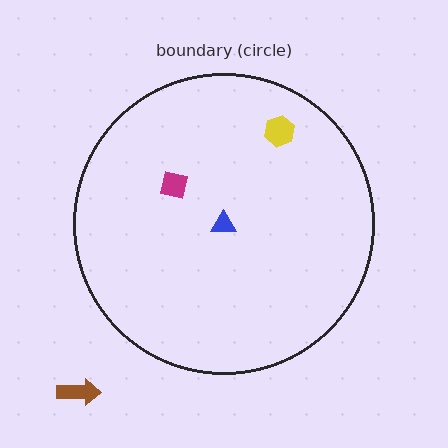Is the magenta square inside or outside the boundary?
Inside.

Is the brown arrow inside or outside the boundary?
Outside.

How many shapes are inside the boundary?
3 inside, 1 outside.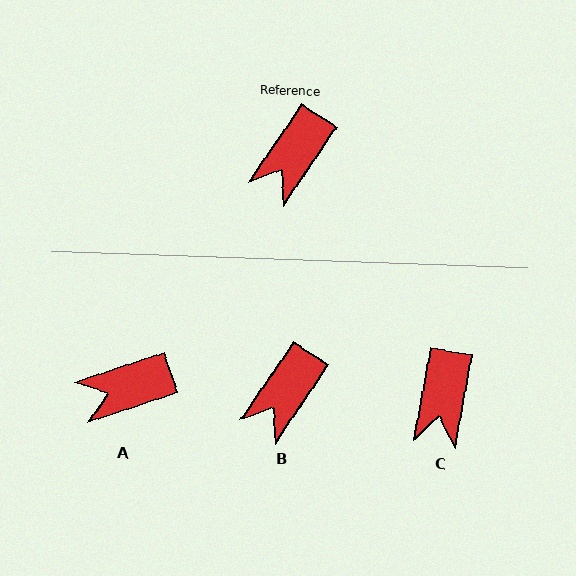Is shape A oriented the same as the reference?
No, it is off by about 38 degrees.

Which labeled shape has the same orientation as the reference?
B.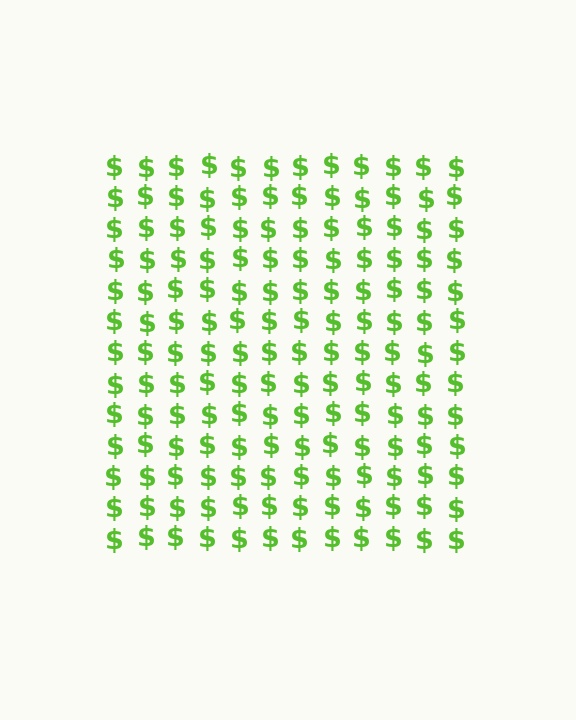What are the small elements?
The small elements are dollar signs.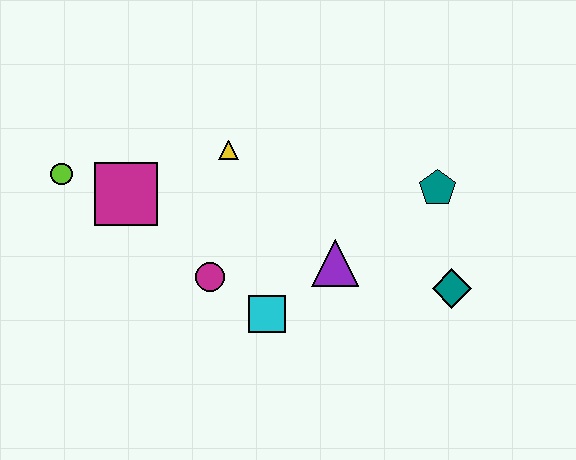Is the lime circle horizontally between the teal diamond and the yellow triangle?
No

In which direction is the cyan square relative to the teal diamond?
The cyan square is to the left of the teal diamond.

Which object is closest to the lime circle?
The magenta square is closest to the lime circle.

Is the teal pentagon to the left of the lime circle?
No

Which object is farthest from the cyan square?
The lime circle is farthest from the cyan square.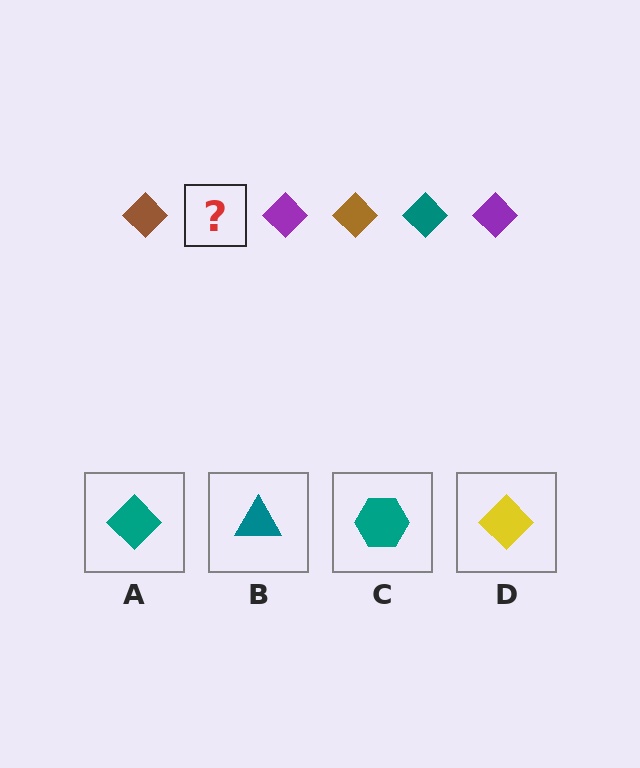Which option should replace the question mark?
Option A.